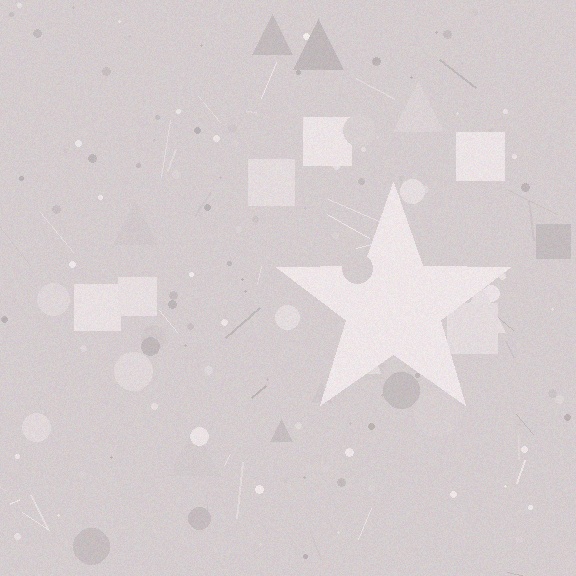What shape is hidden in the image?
A star is hidden in the image.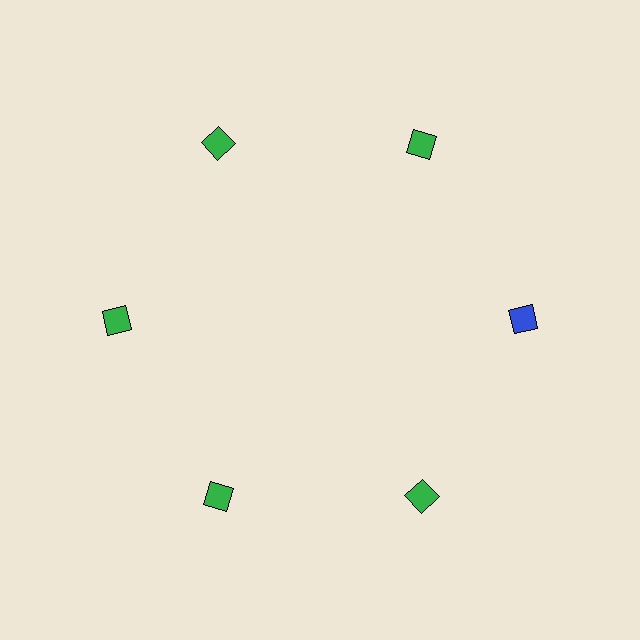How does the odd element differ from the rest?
It has a different color: blue instead of green.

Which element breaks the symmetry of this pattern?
The blue diamond at roughly the 3 o'clock position breaks the symmetry. All other shapes are green diamonds.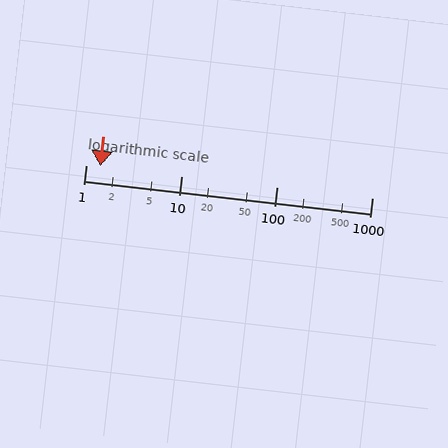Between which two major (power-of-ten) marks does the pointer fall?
The pointer is between 1 and 10.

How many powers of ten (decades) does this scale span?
The scale spans 3 decades, from 1 to 1000.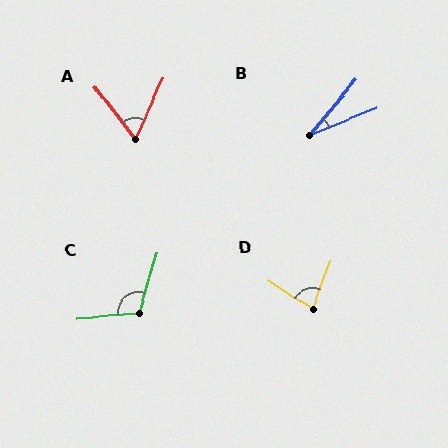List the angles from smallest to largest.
B (28°), A (63°), D (77°), C (112°).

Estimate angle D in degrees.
Approximately 77 degrees.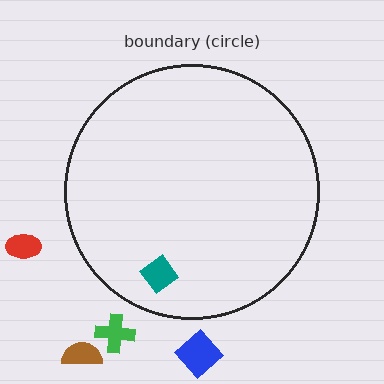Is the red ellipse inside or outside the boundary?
Outside.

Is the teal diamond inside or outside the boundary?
Inside.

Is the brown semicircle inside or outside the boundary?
Outside.